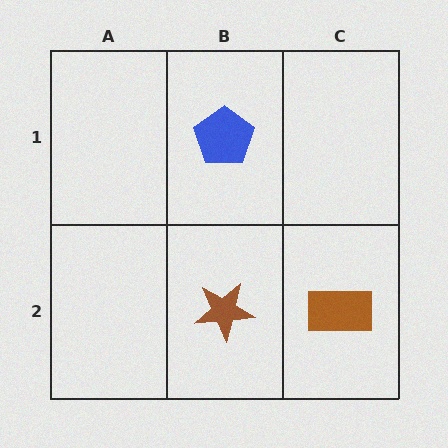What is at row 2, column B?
A brown star.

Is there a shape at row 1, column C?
No, that cell is empty.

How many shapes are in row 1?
1 shape.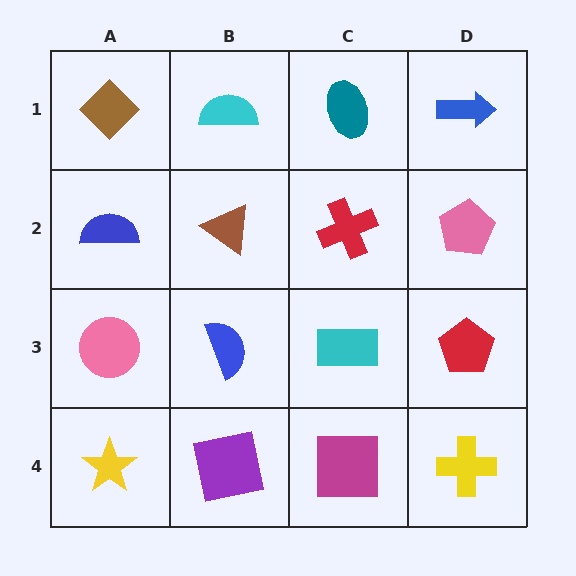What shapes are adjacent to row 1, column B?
A brown triangle (row 2, column B), a brown diamond (row 1, column A), a teal ellipse (row 1, column C).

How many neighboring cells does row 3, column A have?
3.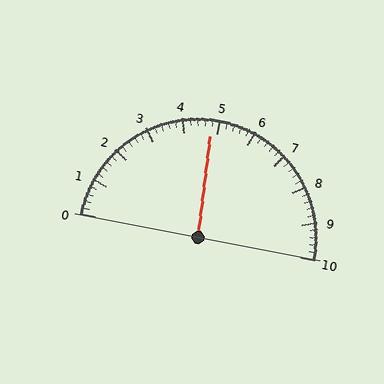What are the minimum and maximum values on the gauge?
The gauge ranges from 0 to 10.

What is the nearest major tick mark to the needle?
The nearest major tick mark is 5.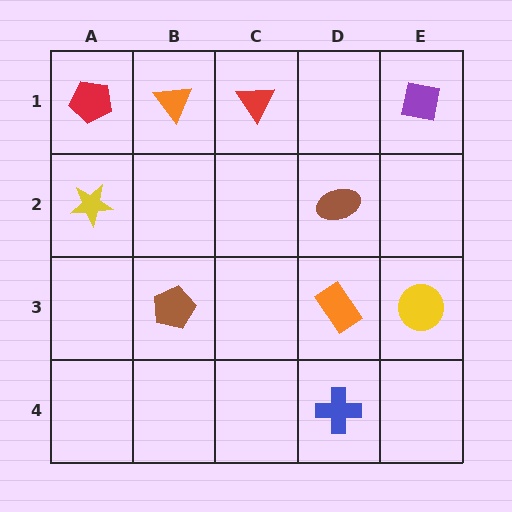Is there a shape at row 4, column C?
No, that cell is empty.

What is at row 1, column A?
A red pentagon.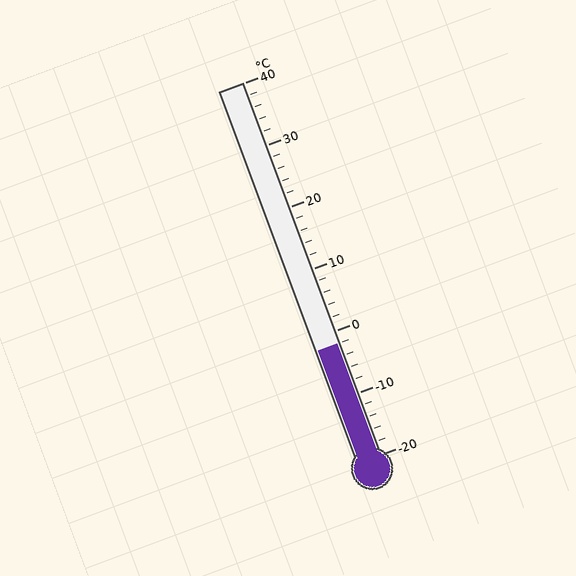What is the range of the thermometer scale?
The thermometer scale ranges from -20°C to 40°C.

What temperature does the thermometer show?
The thermometer shows approximately -2°C.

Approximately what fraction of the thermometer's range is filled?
The thermometer is filled to approximately 30% of its range.